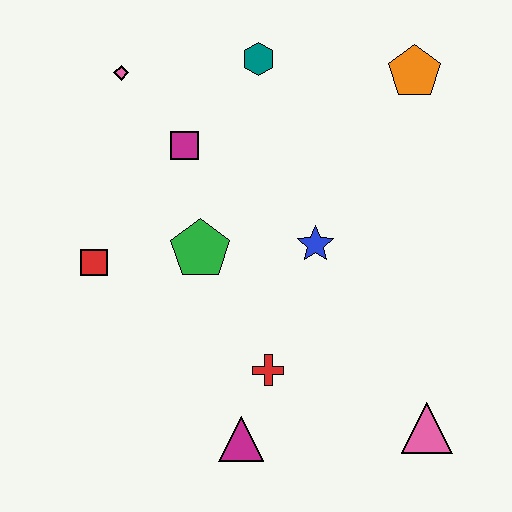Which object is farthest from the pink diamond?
The pink triangle is farthest from the pink diamond.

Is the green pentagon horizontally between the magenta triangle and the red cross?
No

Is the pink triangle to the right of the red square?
Yes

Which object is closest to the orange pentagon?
The teal hexagon is closest to the orange pentagon.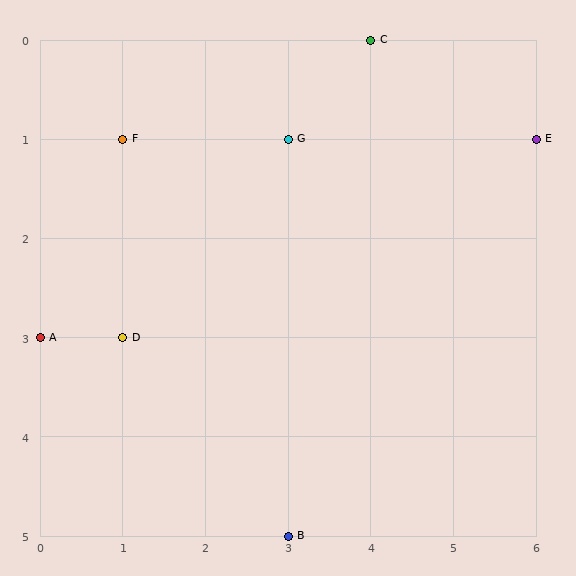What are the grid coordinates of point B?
Point B is at grid coordinates (3, 5).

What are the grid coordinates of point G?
Point G is at grid coordinates (3, 1).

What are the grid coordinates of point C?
Point C is at grid coordinates (4, 0).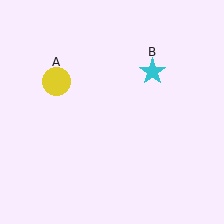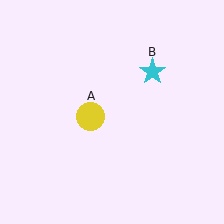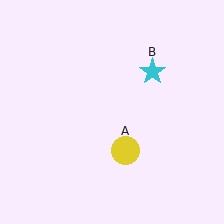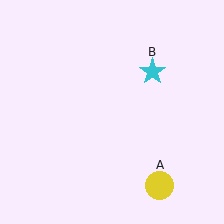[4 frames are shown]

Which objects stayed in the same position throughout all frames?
Cyan star (object B) remained stationary.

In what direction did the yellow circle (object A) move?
The yellow circle (object A) moved down and to the right.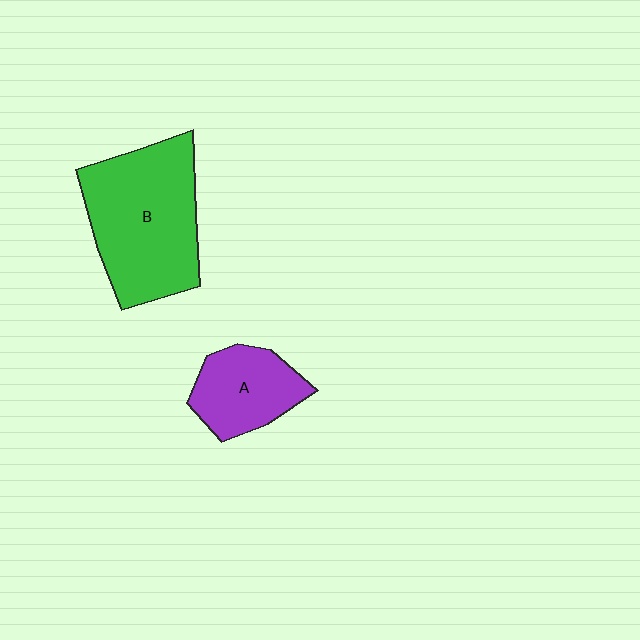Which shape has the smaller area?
Shape A (purple).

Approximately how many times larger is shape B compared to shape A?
Approximately 2.0 times.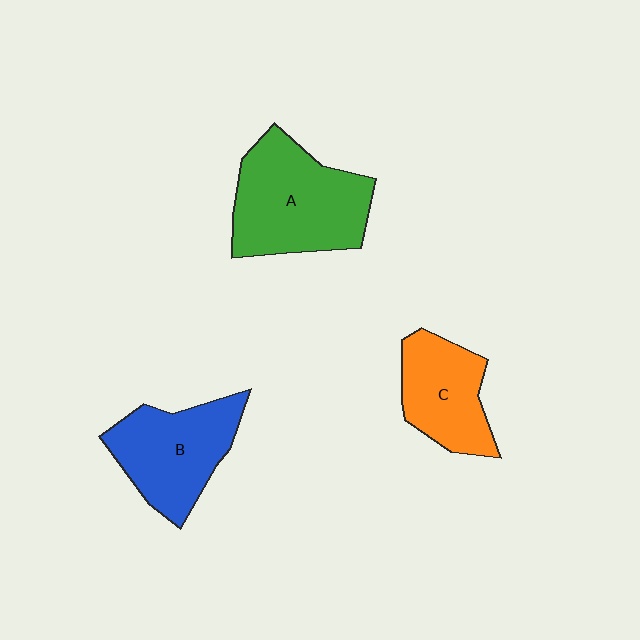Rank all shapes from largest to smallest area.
From largest to smallest: A (green), B (blue), C (orange).